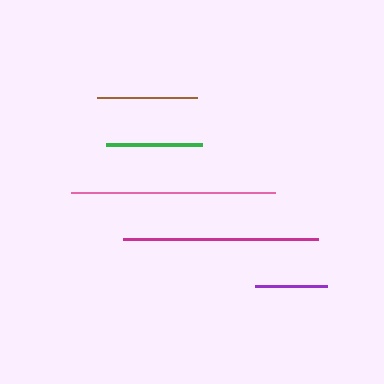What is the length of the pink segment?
The pink segment is approximately 204 pixels long.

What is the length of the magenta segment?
The magenta segment is approximately 195 pixels long.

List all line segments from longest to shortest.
From longest to shortest: pink, magenta, brown, green, purple.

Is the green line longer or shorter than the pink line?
The pink line is longer than the green line.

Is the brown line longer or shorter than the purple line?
The brown line is longer than the purple line.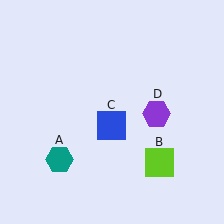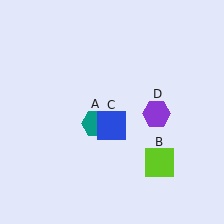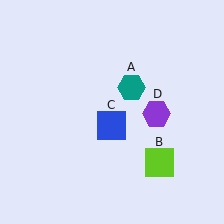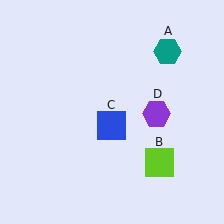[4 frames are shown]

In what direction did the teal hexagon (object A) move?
The teal hexagon (object A) moved up and to the right.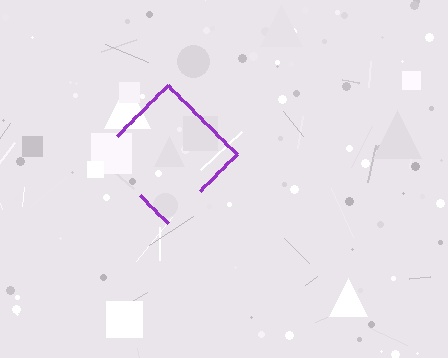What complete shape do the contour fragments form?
The contour fragments form a diamond.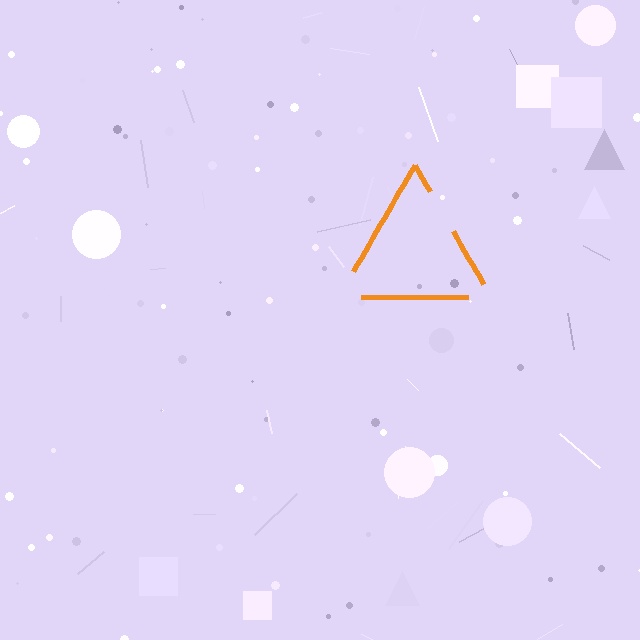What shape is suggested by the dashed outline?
The dashed outline suggests a triangle.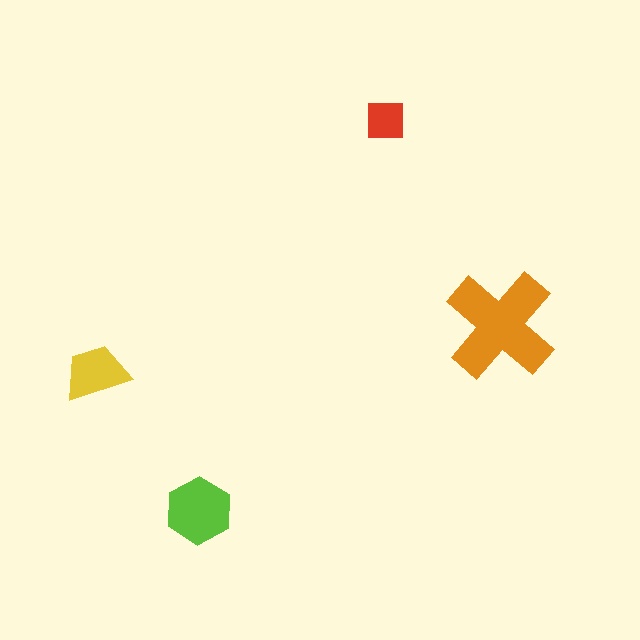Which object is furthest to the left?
The yellow trapezoid is leftmost.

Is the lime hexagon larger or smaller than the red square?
Larger.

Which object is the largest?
The orange cross.